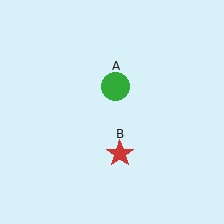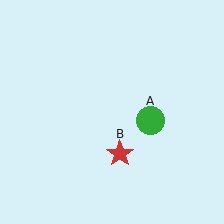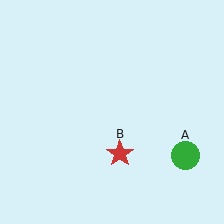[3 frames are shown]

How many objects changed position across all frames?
1 object changed position: green circle (object A).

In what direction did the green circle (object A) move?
The green circle (object A) moved down and to the right.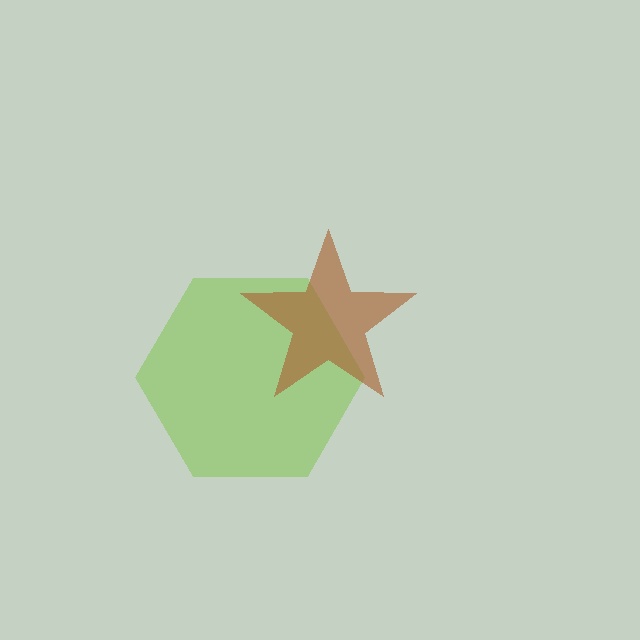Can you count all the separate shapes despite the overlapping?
Yes, there are 2 separate shapes.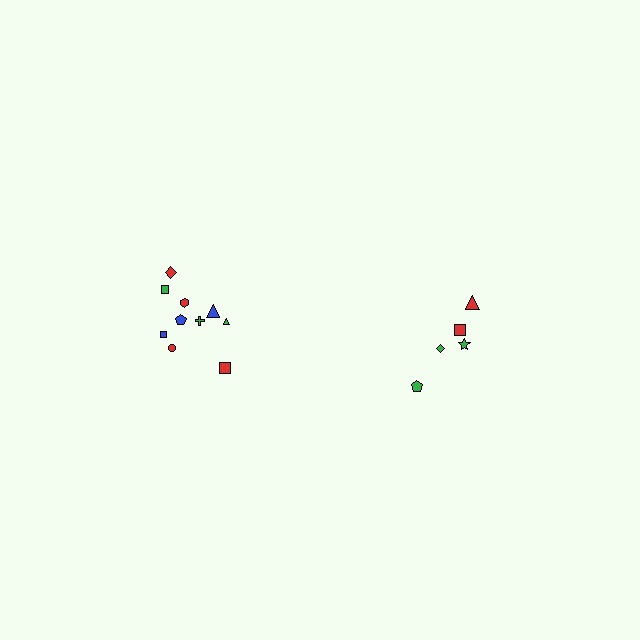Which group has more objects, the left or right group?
The left group.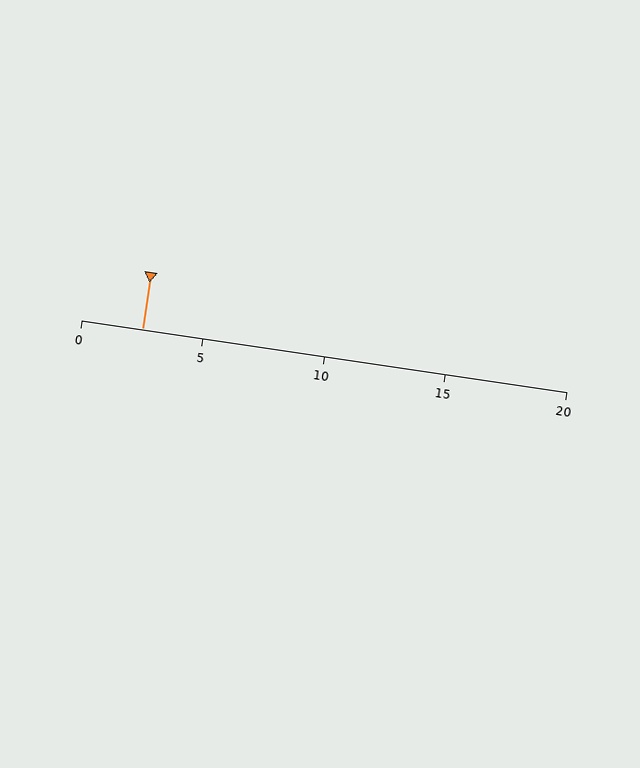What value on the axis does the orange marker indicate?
The marker indicates approximately 2.5.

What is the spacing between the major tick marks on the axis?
The major ticks are spaced 5 apart.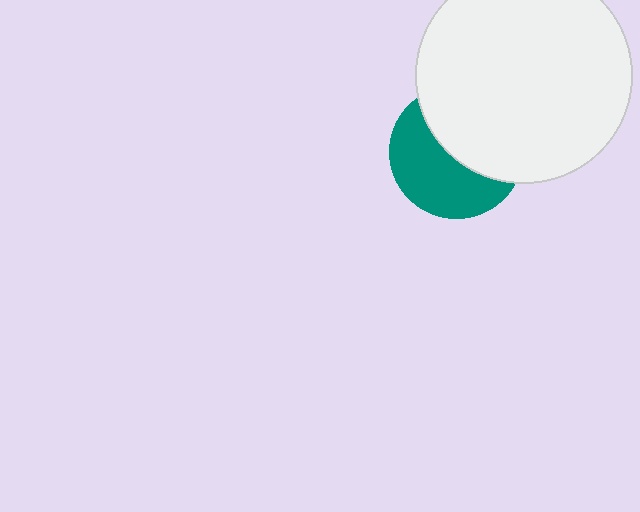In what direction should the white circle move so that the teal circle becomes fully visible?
The white circle should move toward the upper-right. That is the shortest direction to clear the overlap and leave the teal circle fully visible.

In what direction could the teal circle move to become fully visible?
The teal circle could move toward the lower-left. That would shift it out from behind the white circle entirely.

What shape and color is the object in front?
The object in front is a white circle.